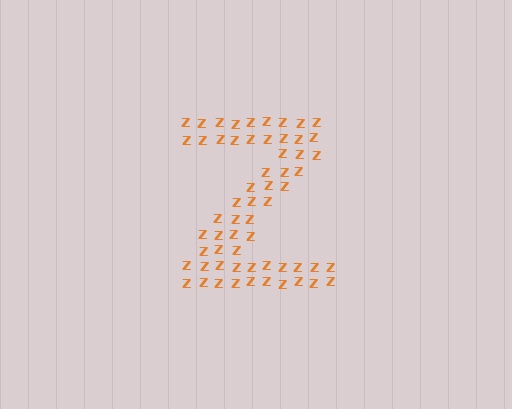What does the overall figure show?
The overall figure shows the letter Z.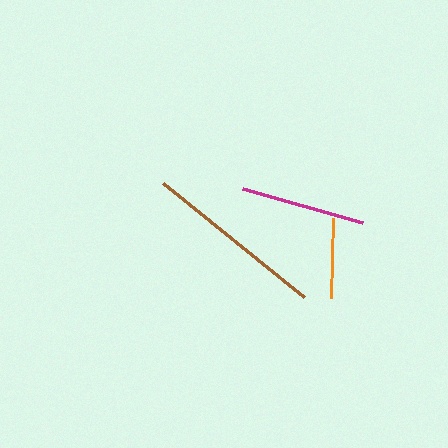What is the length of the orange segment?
The orange segment is approximately 80 pixels long.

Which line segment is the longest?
The brown line is the longest at approximately 182 pixels.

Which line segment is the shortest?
The orange line is the shortest at approximately 80 pixels.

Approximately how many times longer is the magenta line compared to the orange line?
The magenta line is approximately 1.6 times the length of the orange line.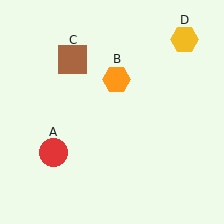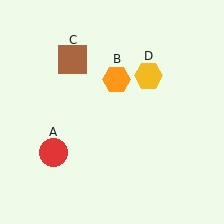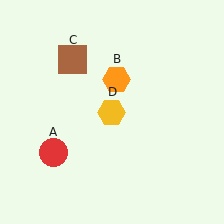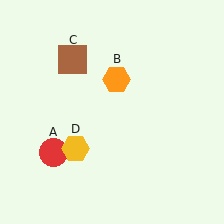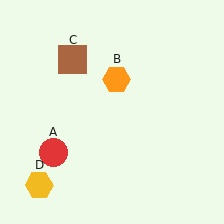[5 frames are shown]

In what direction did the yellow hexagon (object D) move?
The yellow hexagon (object D) moved down and to the left.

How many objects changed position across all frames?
1 object changed position: yellow hexagon (object D).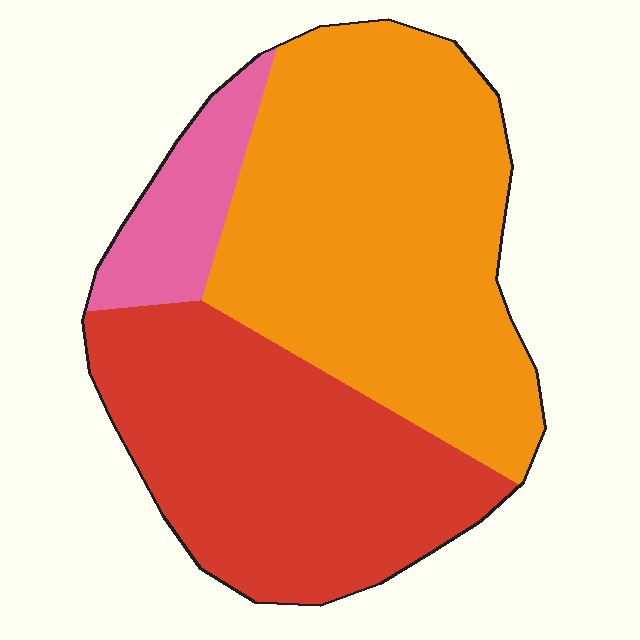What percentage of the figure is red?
Red covers around 40% of the figure.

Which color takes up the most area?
Orange, at roughly 50%.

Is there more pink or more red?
Red.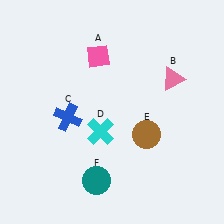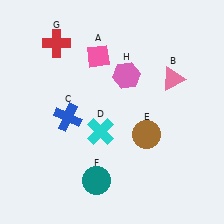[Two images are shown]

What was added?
A red cross (G), a pink hexagon (H) were added in Image 2.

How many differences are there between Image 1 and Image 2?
There are 2 differences between the two images.